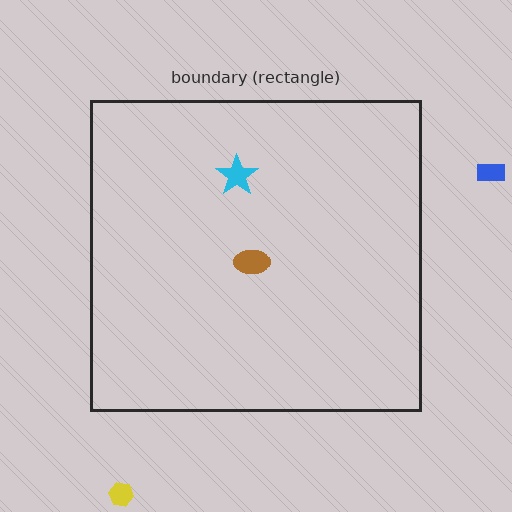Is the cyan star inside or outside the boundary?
Inside.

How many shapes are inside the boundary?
2 inside, 2 outside.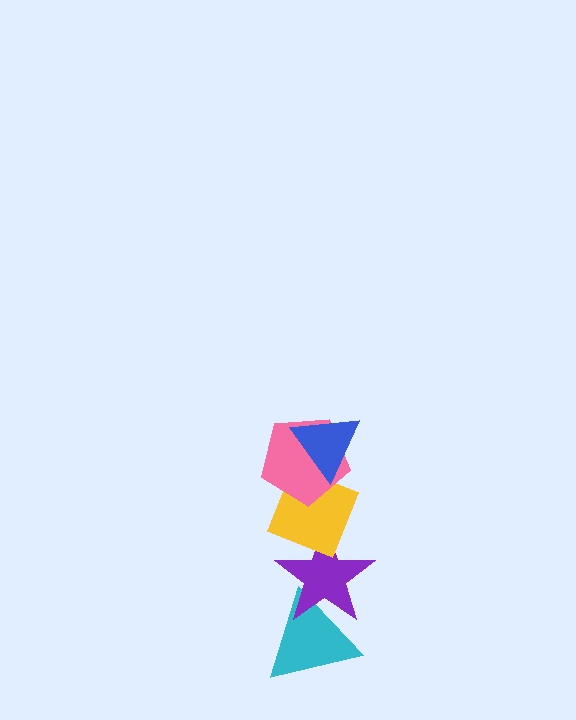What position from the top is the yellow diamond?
The yellow diamond is 3rd from the top.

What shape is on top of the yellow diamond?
The pink pentagon is on top of the yellow diamond.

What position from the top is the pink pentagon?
The pink pentagon is 2nd from the top.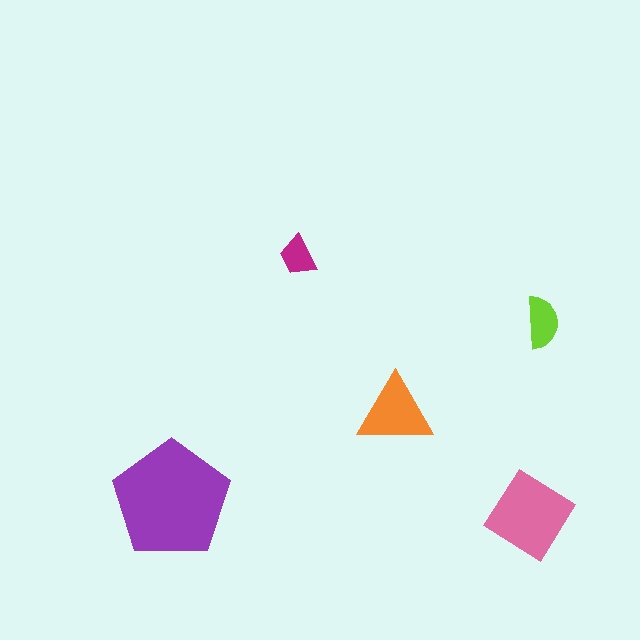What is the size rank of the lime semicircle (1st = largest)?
4th.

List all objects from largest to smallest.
The purple pentagon, the pink diamond, the orange triangle, the lime semicircle, the magenta trapezoid.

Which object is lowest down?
The pink diamond is bottommost.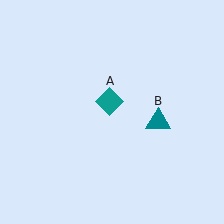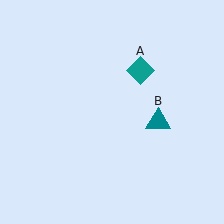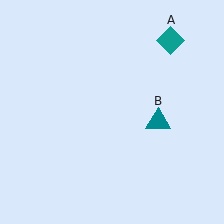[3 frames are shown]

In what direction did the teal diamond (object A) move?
The teal diamond (object A) moved up and to the right.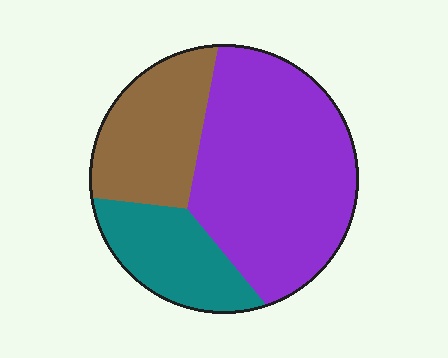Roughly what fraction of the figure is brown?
Brown takes up about one quarter (1/4) of the figure.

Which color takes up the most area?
Purple, at roughly 55%.